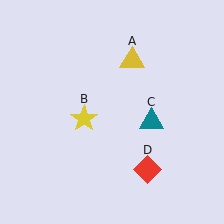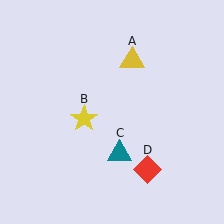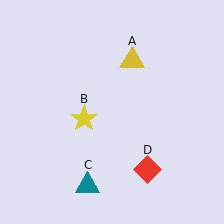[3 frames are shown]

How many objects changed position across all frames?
1 object changed position: teal triangle (object C).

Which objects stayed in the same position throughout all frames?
Yellow triangle (object A) and yellow star (object B) and red diamond (object D) remained stationary.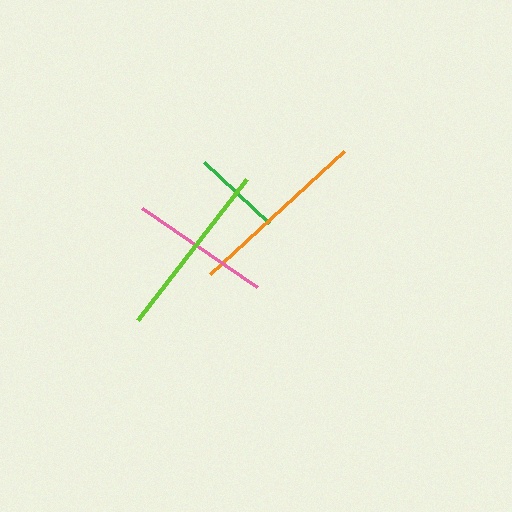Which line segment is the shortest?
The green line is the shortest at approximately 89 pixels.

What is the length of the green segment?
The green segment is approximately 89 pixels long.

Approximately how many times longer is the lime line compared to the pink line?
The lime line is approximately 1.3 times the length of the pink line.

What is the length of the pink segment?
The pink segment is approximately 140 pixels long.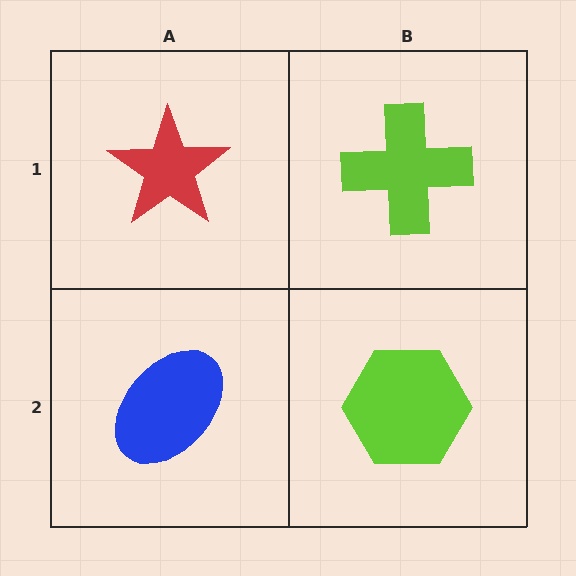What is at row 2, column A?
A blue ellipse.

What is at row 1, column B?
A lime cross.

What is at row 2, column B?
A lime hexagon.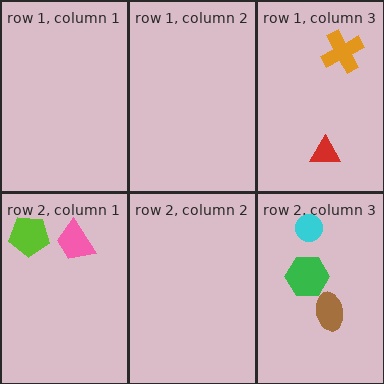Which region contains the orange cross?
The row 1, column 3 region.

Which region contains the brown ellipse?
The row 2, column 3 region.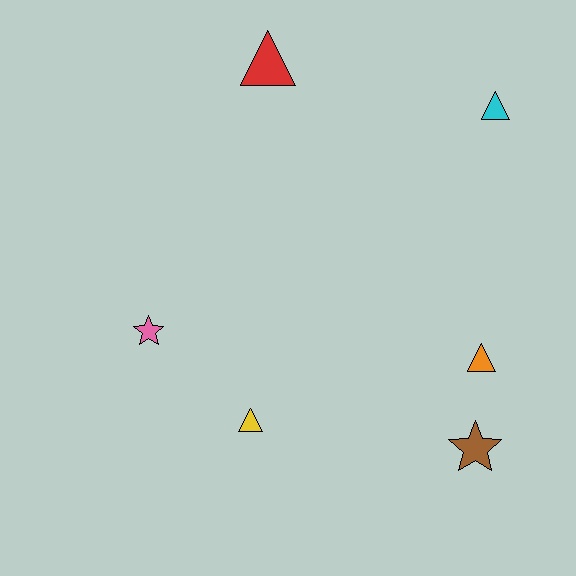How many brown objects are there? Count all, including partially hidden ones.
There is 1 brown object.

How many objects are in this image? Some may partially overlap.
There are 6 objects.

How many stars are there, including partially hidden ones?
There are 2 stars.